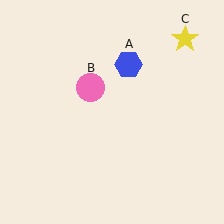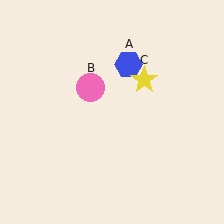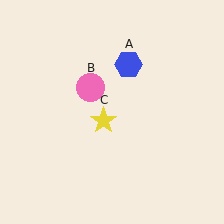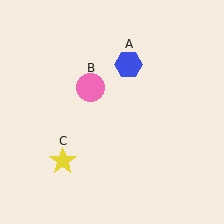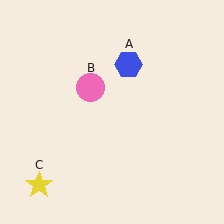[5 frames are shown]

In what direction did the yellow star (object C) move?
The yellow star (object C) moved down and to the left.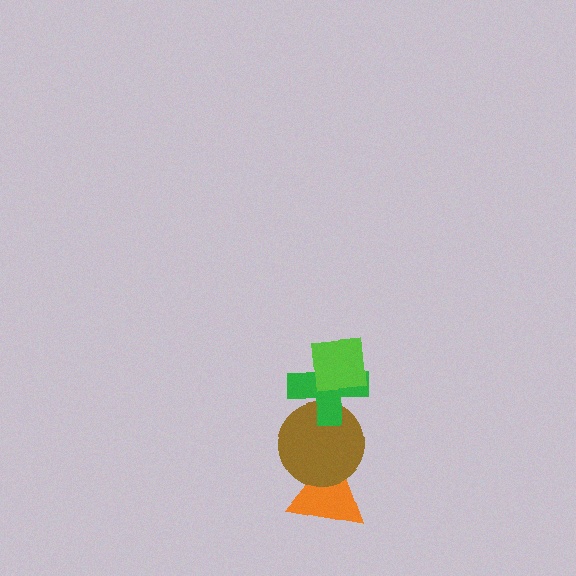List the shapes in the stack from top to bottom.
From top to bottom: the lime square, the green cross, the brown circle, the orange triangle.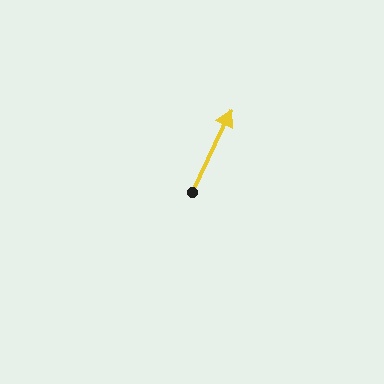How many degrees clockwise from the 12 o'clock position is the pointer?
Approximately 25 degrees.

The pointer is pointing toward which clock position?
Roughly 1 o'clock.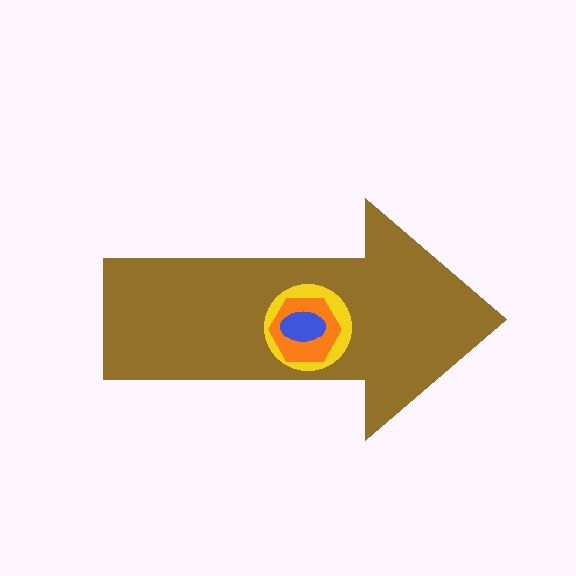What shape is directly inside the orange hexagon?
The blue ellipse.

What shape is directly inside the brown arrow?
The yellow circle.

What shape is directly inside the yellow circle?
The orange hexagon.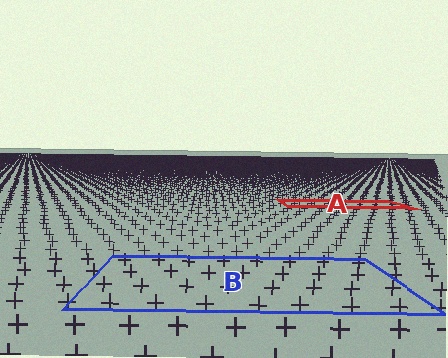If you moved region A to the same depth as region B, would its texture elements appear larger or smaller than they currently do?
They would appear larger. At a closer depth, the same texture elements are projected at a bigger on-screen size.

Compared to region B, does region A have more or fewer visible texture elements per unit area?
Region A has more texture elements per unit area — they are packed more densely because it is farther away.